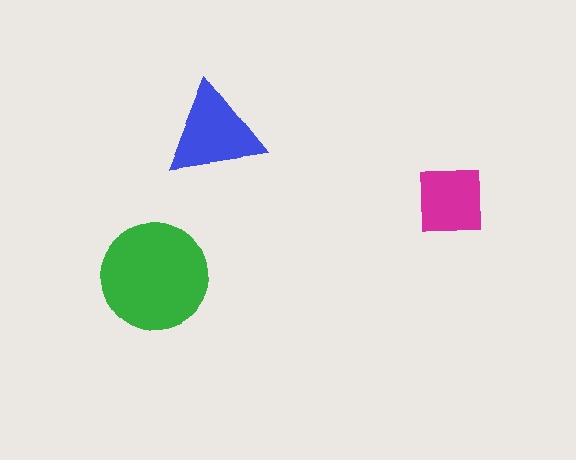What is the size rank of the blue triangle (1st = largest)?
2nd.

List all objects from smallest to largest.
The magenta square, the blue triangle, the green circle.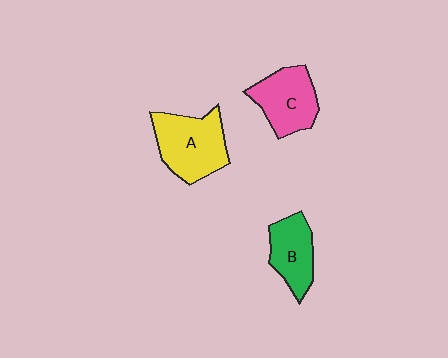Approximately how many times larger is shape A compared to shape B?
Approximately 1.5 times.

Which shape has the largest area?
Shape A (yellow).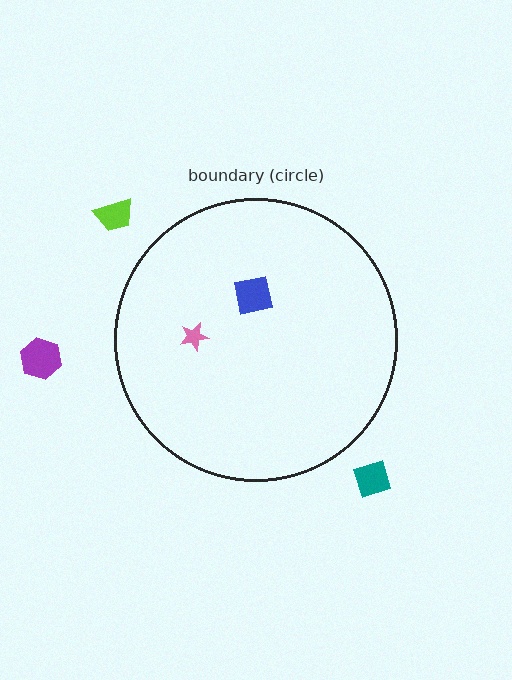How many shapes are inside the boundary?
2 inside, 3 outside.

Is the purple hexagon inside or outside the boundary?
Outside.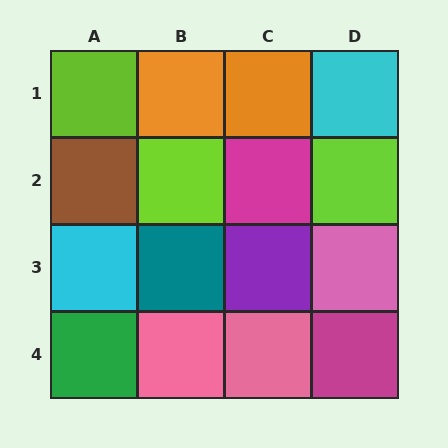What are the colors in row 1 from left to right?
Lime, orange, orange, cyan.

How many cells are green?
1 cell is green.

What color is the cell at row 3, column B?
Teal.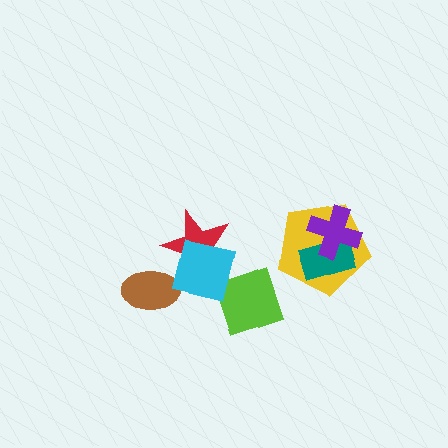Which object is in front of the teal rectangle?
The purple cross is in front of the teal rectangle.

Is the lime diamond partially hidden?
Yes, it is partially covered by another shape.